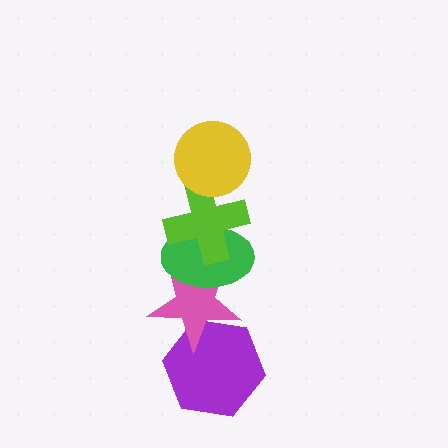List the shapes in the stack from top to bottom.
From top to bottom: the yellow circle, the lime cross, the green ellipse, the pink star, the purple hexagon.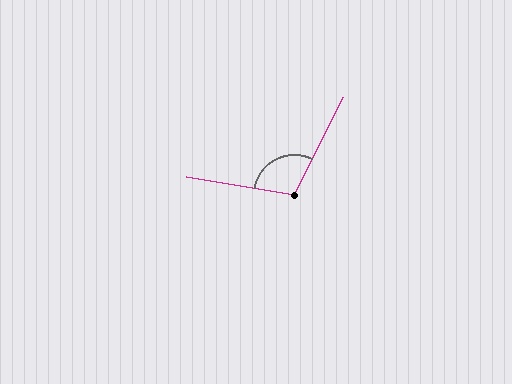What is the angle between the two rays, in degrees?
Approximately 107 degrees.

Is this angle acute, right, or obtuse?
It is obtuse.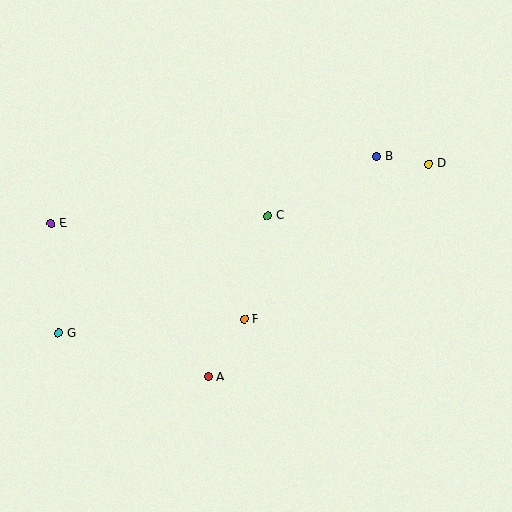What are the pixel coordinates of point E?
Point E is at (51, 223).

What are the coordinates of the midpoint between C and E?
The midpoint between C and E is at (159, 219).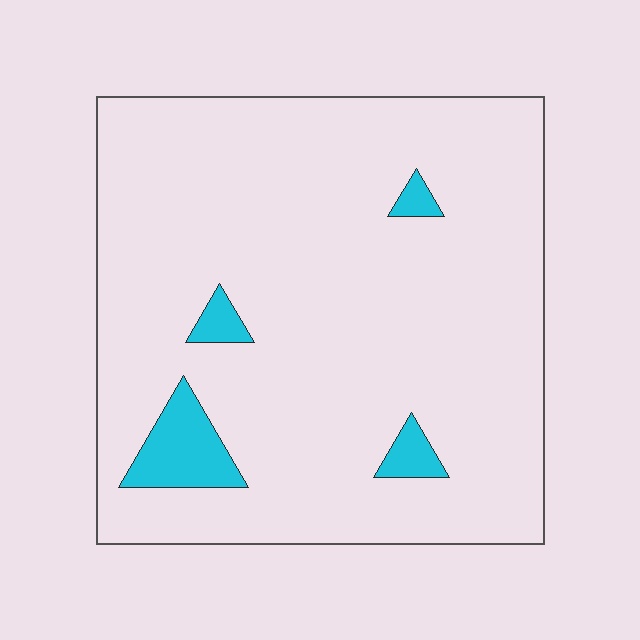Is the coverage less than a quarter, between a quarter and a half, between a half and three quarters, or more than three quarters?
Less than a quarter.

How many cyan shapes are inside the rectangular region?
4.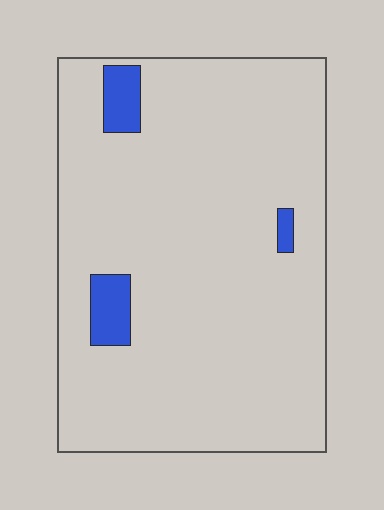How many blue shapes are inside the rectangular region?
3.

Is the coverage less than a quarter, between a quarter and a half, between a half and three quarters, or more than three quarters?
Less than a quarter.